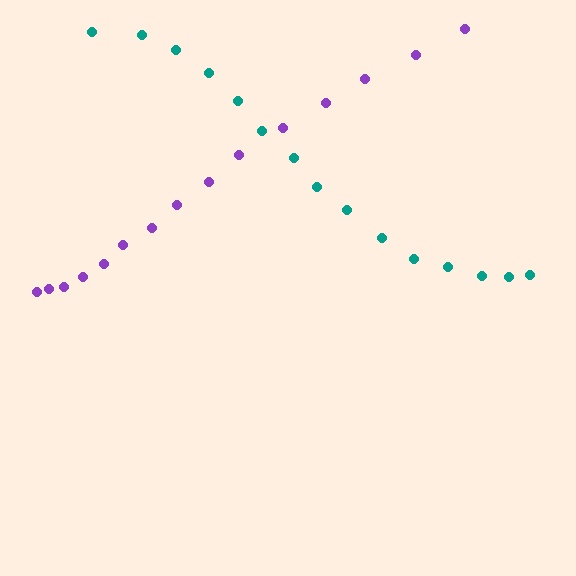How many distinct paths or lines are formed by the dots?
There are 2 distinct paths.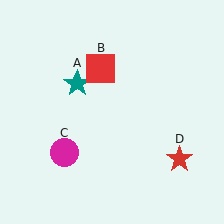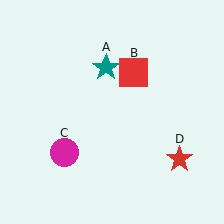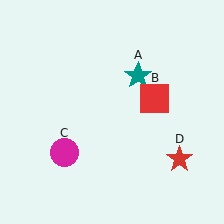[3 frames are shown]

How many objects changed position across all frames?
2 objects changed position: teal star (object A), red square (object B).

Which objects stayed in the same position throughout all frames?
Magenta circle (object C) and red star (object D) remained stationary.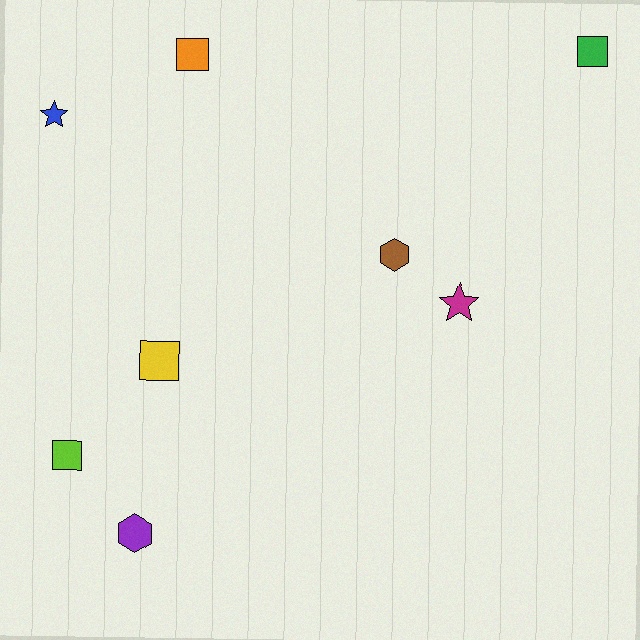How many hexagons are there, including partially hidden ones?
There are 2 hexagons.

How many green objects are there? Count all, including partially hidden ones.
There is 1 green object.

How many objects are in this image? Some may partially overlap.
There are 8 objects.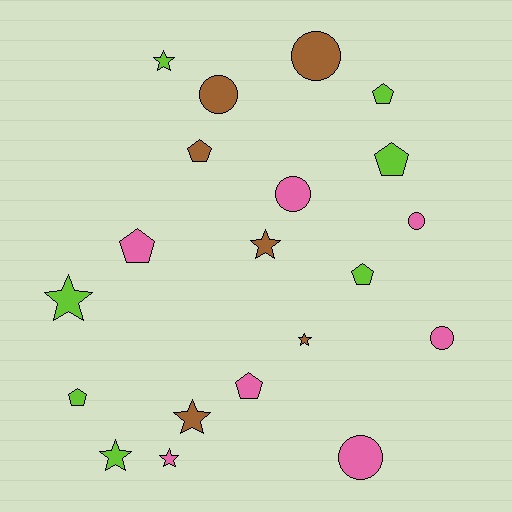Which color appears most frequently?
Lime, with 7 objects.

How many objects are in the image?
There are 20 objects.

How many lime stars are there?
There are 3 lime stars.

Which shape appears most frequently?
Pentagon, with 7 objects.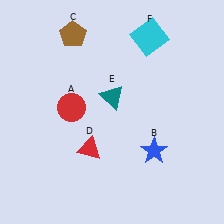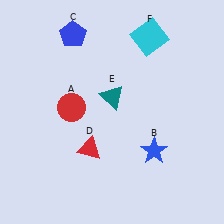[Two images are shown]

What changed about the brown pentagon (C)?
In Image 1, C is brown. In Image 2, it changed to blue.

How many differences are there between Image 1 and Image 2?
There is 1 difference between the two images.